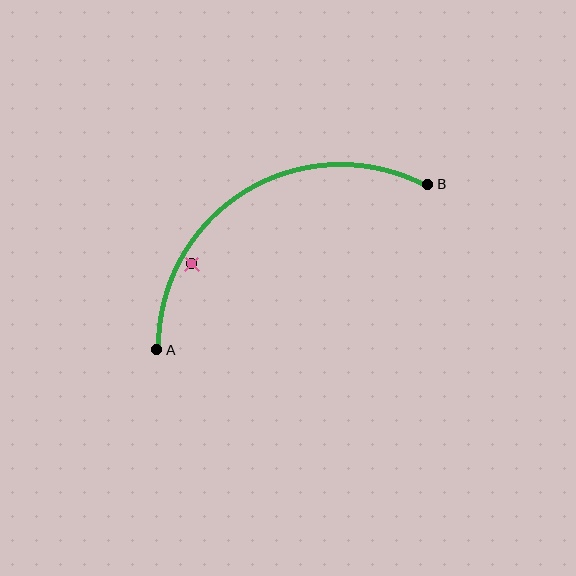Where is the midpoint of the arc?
The arc midpoint is the point on the curve farthest from the straight line joining A and B. It sits above that line.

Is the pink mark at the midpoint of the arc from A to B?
No — the pink mark does not lie on the arc at all. It sits slightly inside the curve.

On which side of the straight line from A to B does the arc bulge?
The arc bulges above the straight line connecting A and B.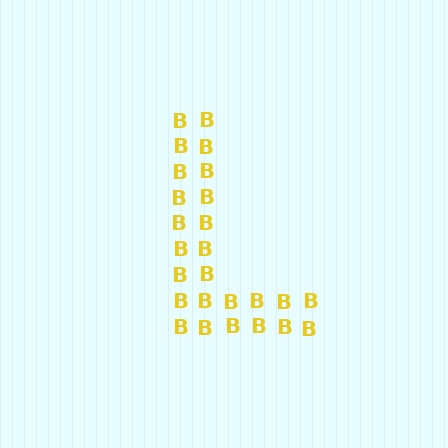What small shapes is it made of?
It is made of small letter B's.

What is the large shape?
The large shape is the letter L.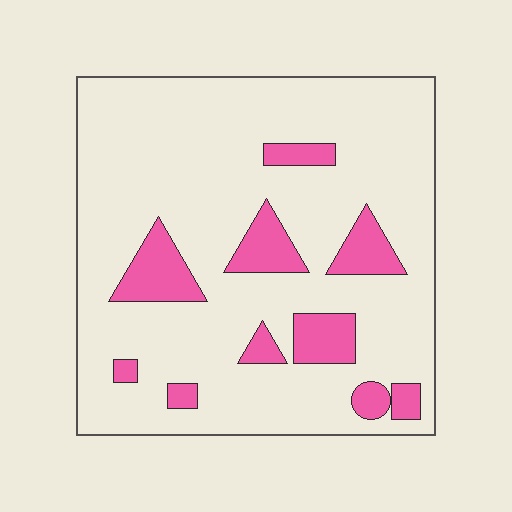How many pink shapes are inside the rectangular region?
10.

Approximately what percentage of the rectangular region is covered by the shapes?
Approximately 15%.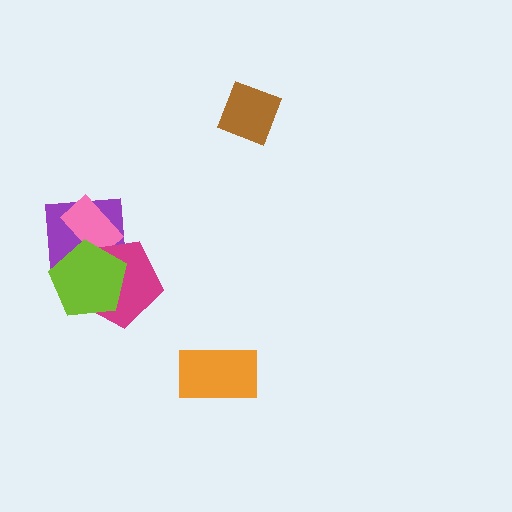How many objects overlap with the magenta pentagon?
3 objects overlap with the magenta pentagon.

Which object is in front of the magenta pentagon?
The lime pentagon is in front of the magenta pentagon.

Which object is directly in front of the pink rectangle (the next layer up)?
The magenta pentagon is directly in front of the pink rectangle.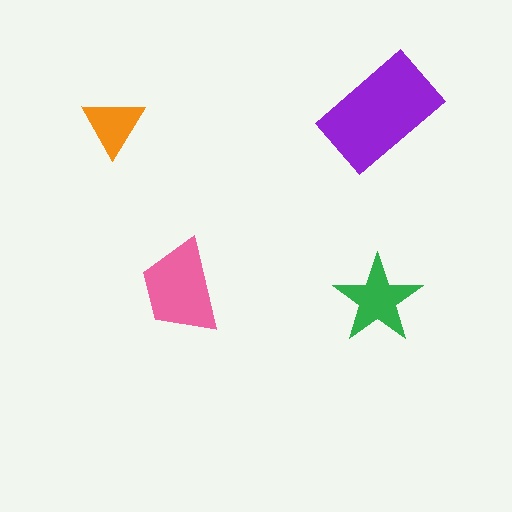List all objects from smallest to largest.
The orange triangle, the green star, the pink trapezoid, the purple rectangle.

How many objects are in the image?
There are 4 objects in the image.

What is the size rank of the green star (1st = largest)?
3rd.